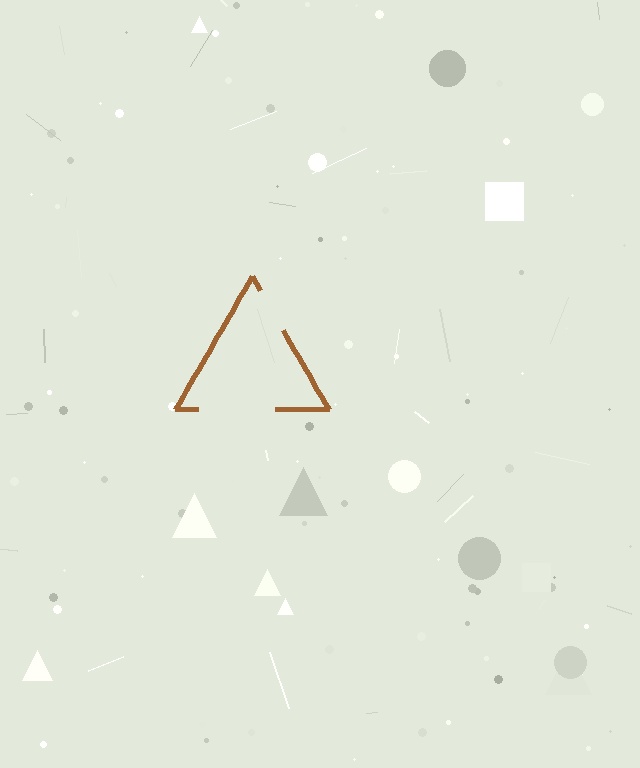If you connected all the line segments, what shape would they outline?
They would outline a triangle.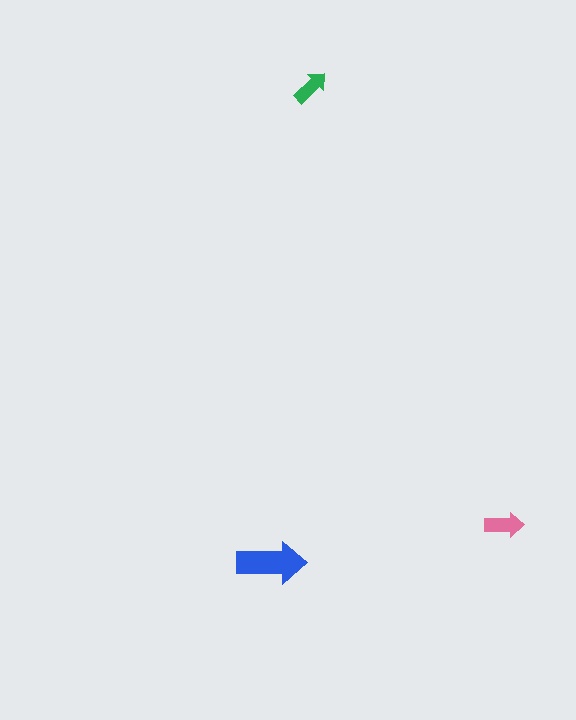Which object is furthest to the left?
The blue arrow is leftmost.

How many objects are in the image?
There are 3 objects in the image.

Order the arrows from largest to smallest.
the blue one, the pink one, the green one.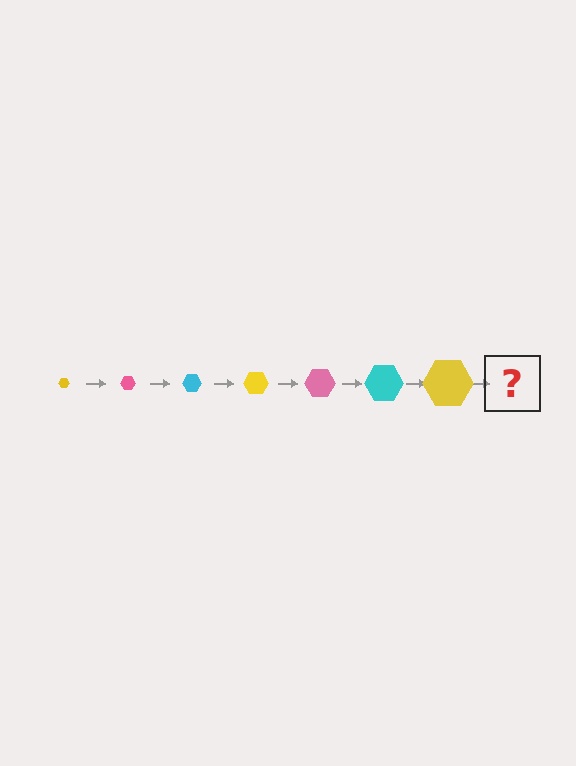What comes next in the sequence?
The next element should be a pink hexagon, larger than the previous one.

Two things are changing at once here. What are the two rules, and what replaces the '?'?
The two rules are that the hexagon grows larger each step and the color cycles through yellow, pink, and cyan. The '?' should be a pink hexagon, larger than the previous one.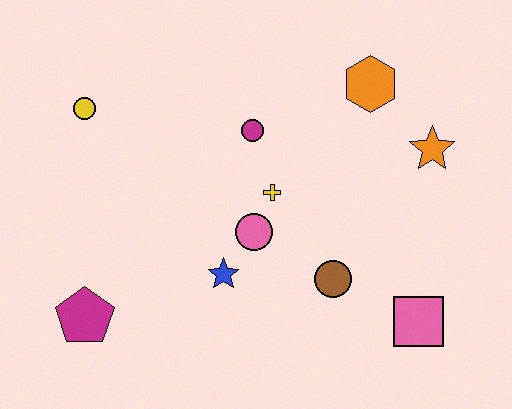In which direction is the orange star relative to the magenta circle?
The orange star is to the right of the magenta circle.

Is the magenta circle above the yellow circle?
No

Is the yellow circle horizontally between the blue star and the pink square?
No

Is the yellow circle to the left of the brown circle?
Yes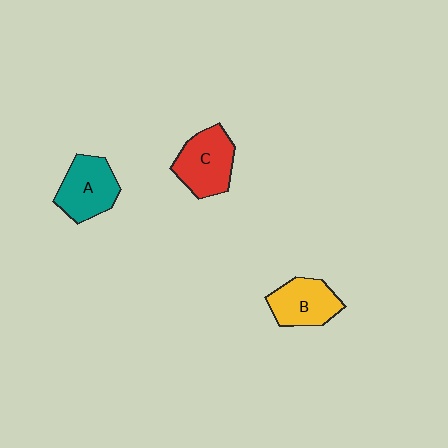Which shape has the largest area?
Shape C (red).